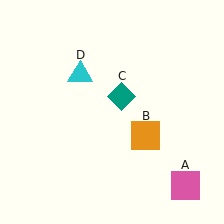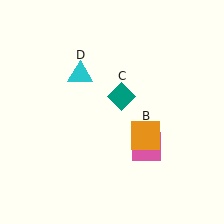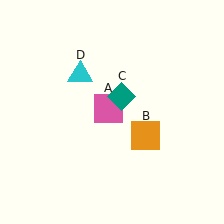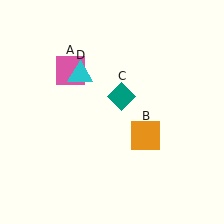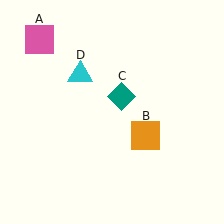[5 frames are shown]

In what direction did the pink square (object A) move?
The pink square (object A) moved up and to the left.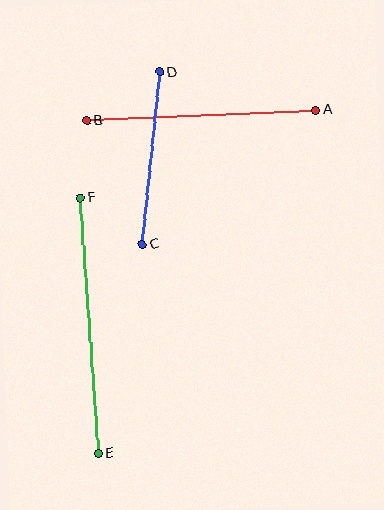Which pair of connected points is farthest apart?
Points E and F are farthest apart.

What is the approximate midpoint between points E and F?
The midpoint is at approximately (89, 326) pixels.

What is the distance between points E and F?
The distance is approximately 256 pixels.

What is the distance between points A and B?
The distance is approximately 229 pixels.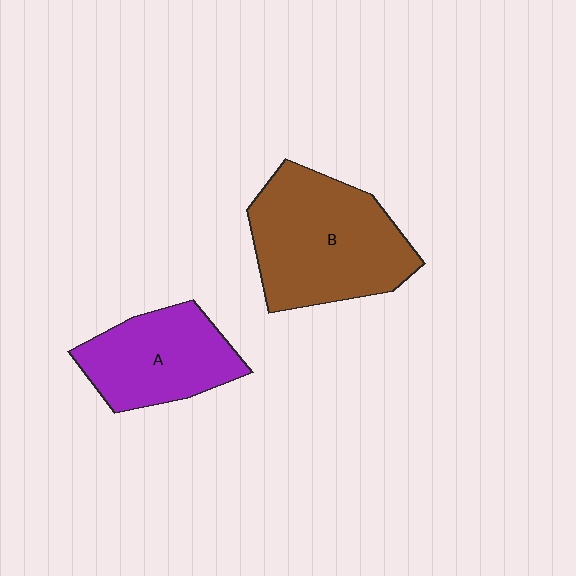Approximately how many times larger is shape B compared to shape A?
Approximately 1.4 times.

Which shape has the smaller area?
Shape A (purple).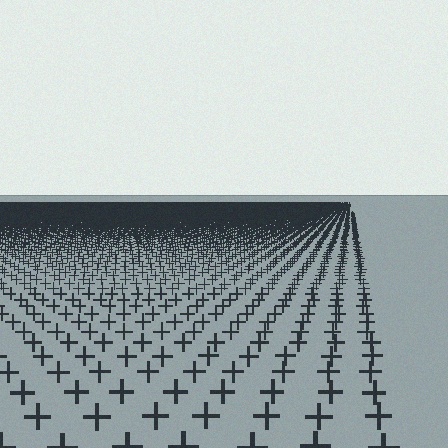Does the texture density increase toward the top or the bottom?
Density increases toward the top.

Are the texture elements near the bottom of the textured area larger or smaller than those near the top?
Larger. Near the bottom, elements are closer to the viewer and appear at a bigger on-screen size.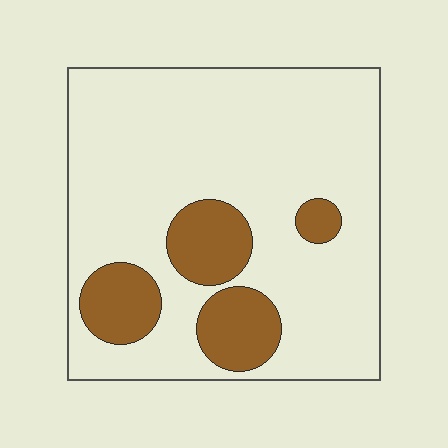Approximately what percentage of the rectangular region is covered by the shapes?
Approximately 20%.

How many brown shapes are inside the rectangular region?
4.